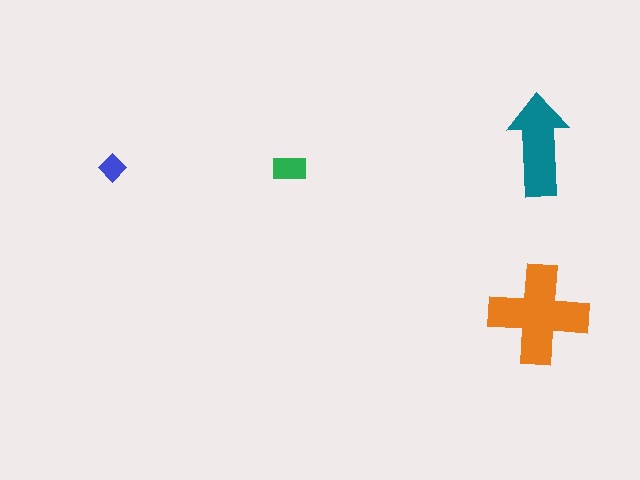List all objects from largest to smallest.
The orange cross, the teal arrow, the green rectangle, the blue diamond.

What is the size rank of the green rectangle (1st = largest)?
3rd.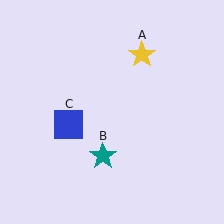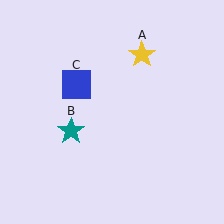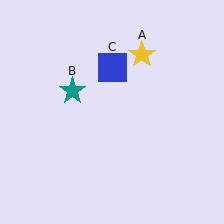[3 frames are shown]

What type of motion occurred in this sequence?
The teal star (object B), blue square (object C) rotated clockwise around the center of the scene.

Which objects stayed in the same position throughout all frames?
Yellow star (object A) remained stationary.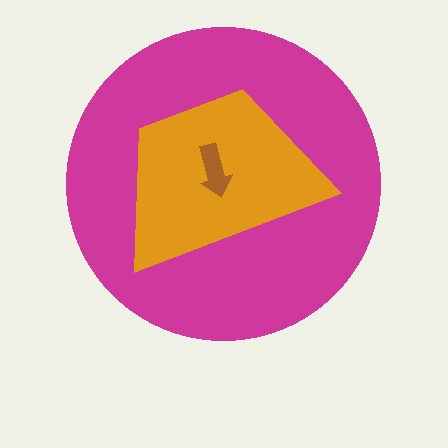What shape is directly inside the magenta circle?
The orange trapezoid.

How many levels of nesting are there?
3.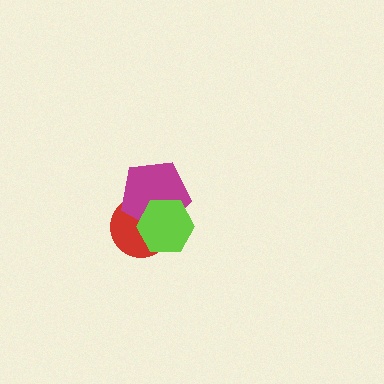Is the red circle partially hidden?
Yes, it is partially covered by another shape.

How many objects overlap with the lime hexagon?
2 objects overlap with the lime hexagon.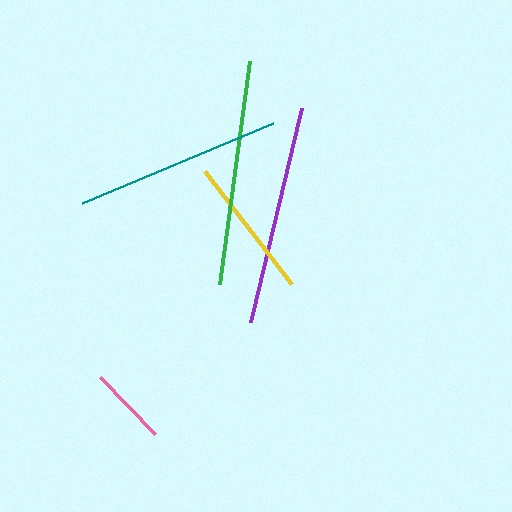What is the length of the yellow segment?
The yellow segment is approximately 142 pixels long.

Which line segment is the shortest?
The pink line is the shortest at approximately 79 pixels.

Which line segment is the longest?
The green line is the longest at approximately 224 pixels.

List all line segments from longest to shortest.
From longest to shortest: green, purple, teal, yellow, pink.